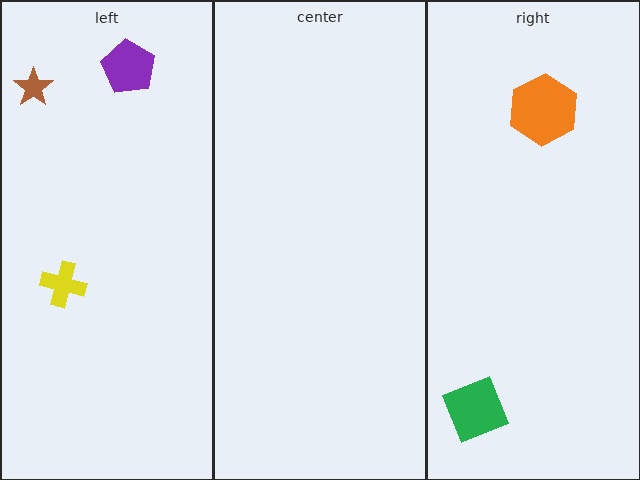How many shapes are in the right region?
2.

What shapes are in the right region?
The green diamond, the orange hexagon.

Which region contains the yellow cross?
The left region.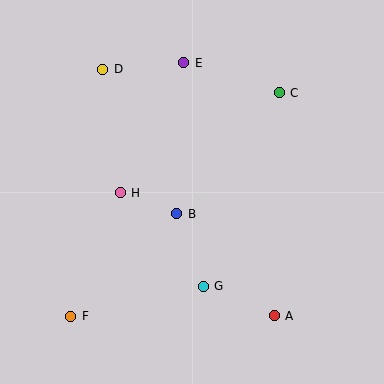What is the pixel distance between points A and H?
The distance between A and H is 197 pixels.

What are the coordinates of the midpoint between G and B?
The midpoint between G and B is at (190, 250).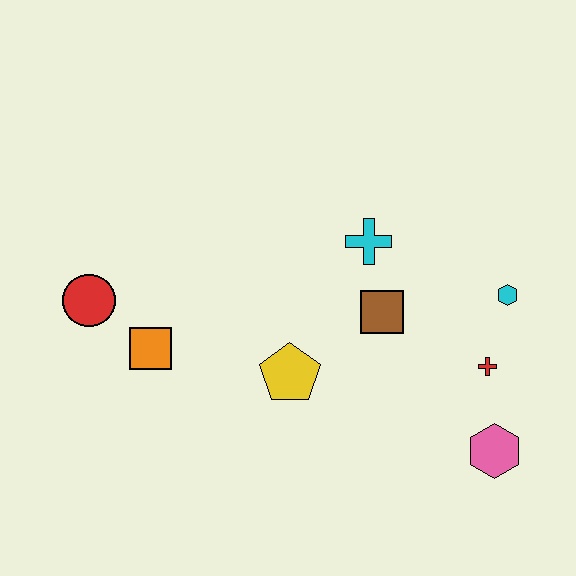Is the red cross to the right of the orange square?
Yes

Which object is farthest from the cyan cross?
The red circle is farthest from the cyan cross.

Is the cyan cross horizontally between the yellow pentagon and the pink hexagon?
Yes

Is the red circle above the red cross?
Yes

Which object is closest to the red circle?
The orange square is closest to the red circle.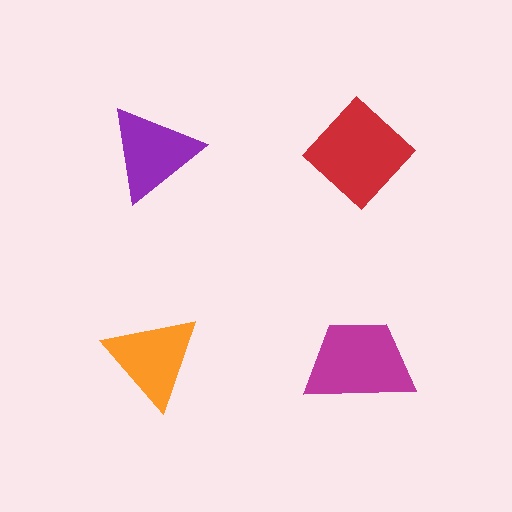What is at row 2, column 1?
An orange triangle.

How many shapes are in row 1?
2 shapes.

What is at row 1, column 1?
A purple triangle.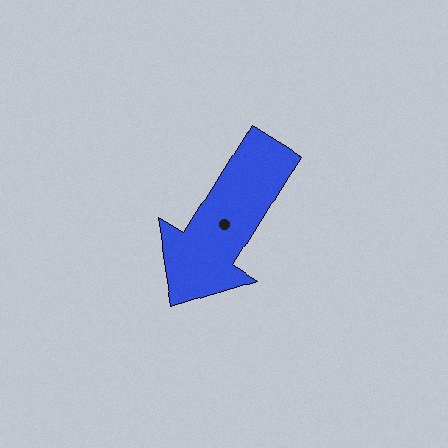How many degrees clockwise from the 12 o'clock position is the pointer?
Approximately 212 degrees.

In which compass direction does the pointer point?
Southwest.